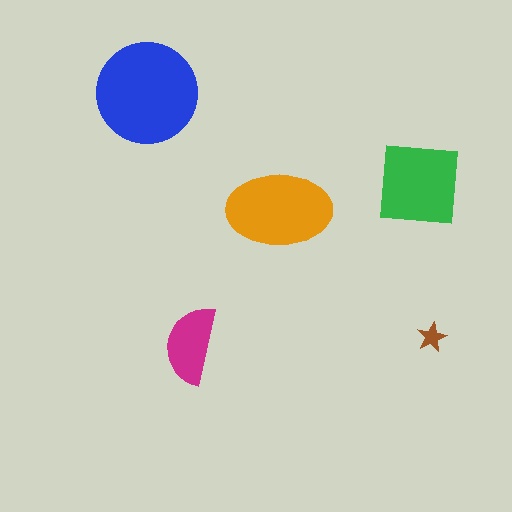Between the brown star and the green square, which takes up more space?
The green square.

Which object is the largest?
The blue circle.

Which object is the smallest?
The brown star.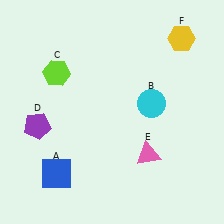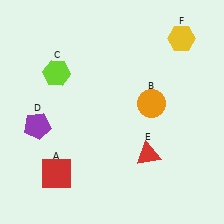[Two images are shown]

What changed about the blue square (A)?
In Image 1, A is blue. In Image 2, it changed to red.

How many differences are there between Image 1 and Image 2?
There are 3 differences between the two images.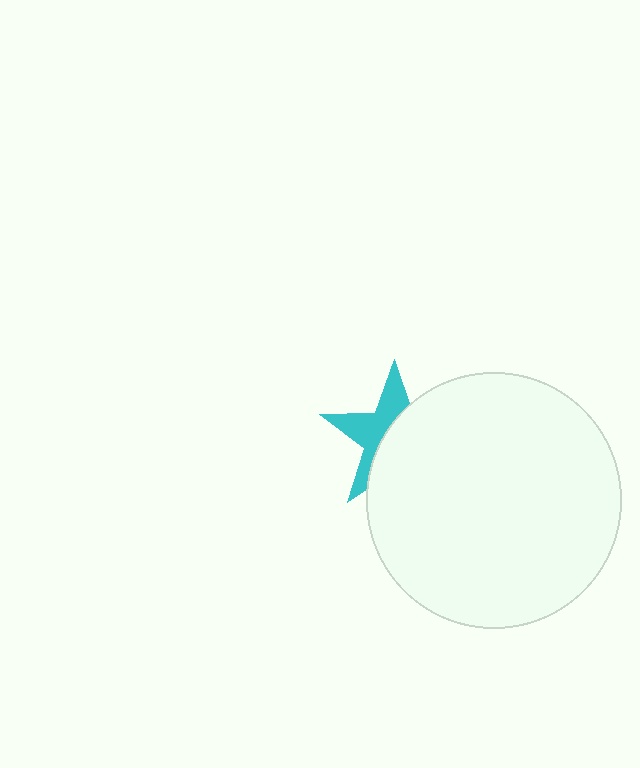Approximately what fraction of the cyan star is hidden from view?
Roughly 57% of the cyan star is hidden behind the white circle.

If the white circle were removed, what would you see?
You would see the complete cyan star.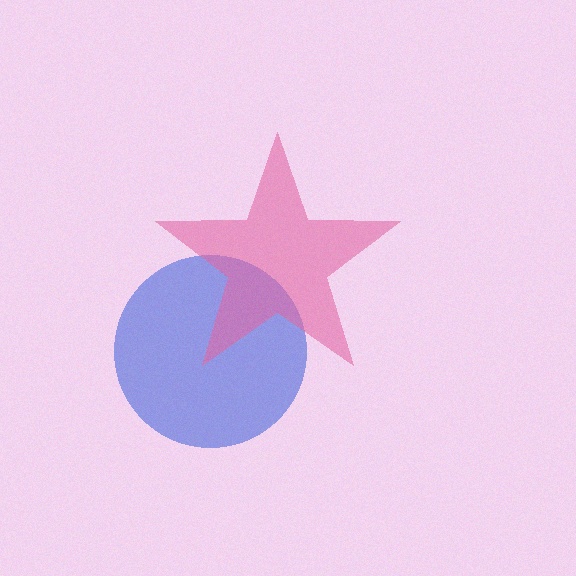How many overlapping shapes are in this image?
There are 2 overlapping shapes in the image.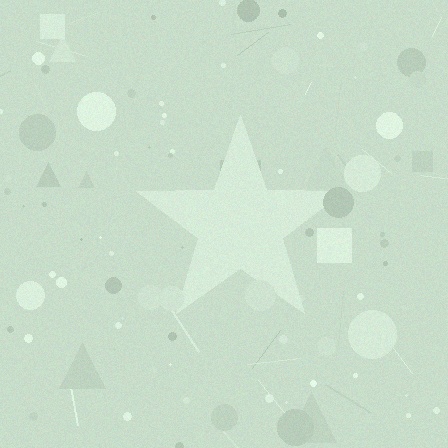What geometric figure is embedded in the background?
A star is embedded in the background.